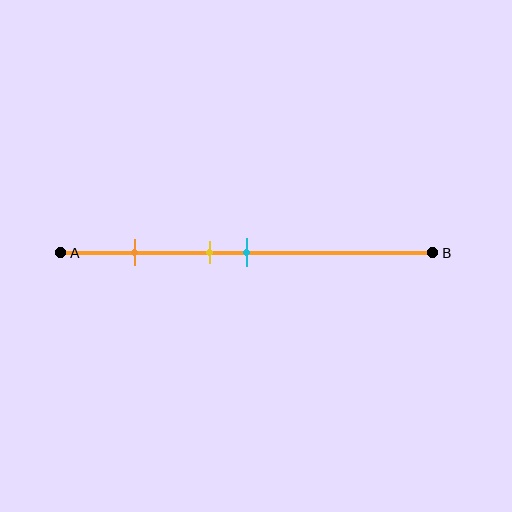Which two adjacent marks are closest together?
The yellow and cyan marks are the closest adjacent pair.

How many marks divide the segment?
There are 3 marks dividing the segment.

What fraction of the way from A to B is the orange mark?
The orange mark is approximately 20% (0.2) of the way from A to B.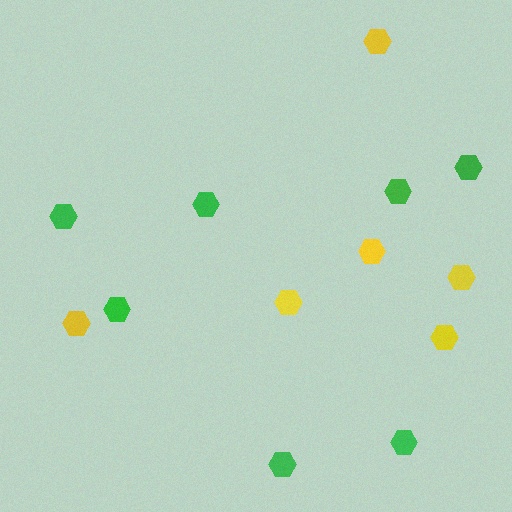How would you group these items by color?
There are 2 groups: one group of green hexagons (7) and one group of yellow hexagons (6).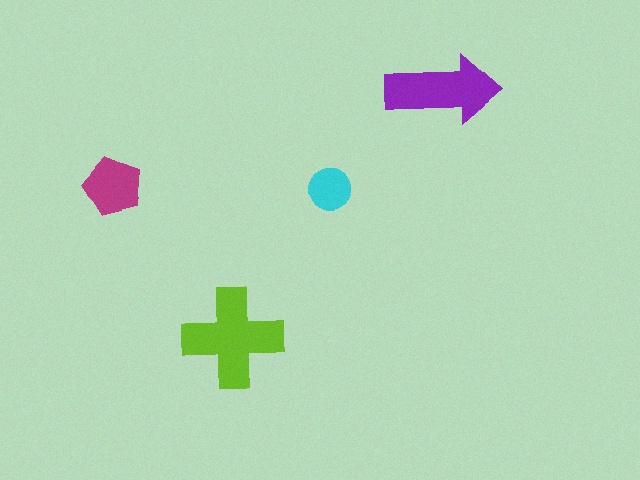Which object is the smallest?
The cyan circle.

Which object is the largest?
The lime cross.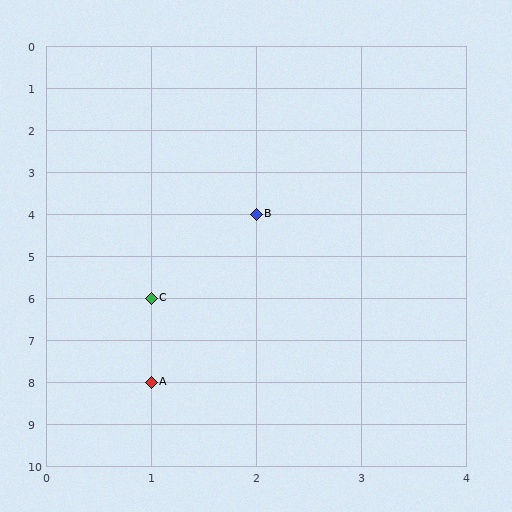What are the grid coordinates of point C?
Point C is at grid coordinates (1, 6).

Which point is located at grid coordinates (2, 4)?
Point B is at (2, 4).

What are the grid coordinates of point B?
Point B is at grid coordinates (2, 4).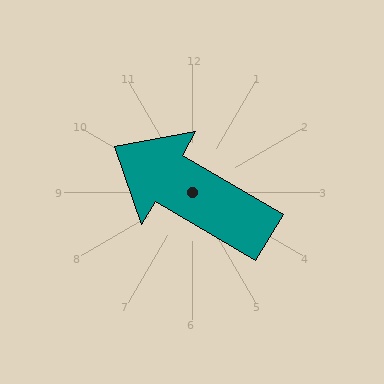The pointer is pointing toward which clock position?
Roughly 10 o'clock.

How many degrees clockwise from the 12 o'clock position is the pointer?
Approximately 300 degrees.